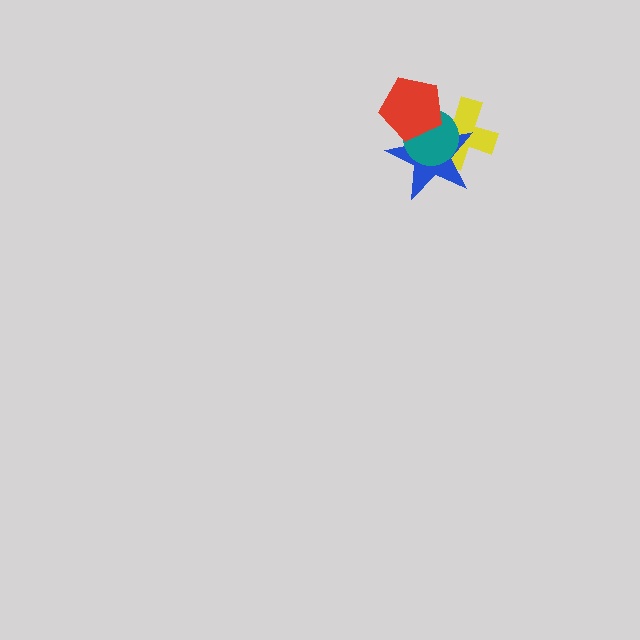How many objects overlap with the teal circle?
3 objects overlap with the teal circle.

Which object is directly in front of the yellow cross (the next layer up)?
The blue star is directly in front of the yellow cross.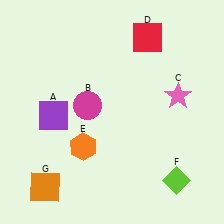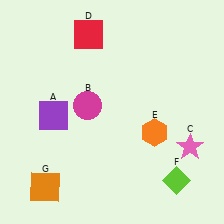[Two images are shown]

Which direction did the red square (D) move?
The red square (D) moved left.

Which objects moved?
The objects that moved are: the pink star (C), the red square (D), the orange hexagon (E).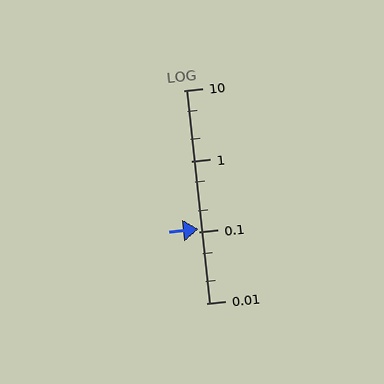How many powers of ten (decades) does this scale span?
The scale spans 3 decades, from 0.01 to 10.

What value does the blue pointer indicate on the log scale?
The pointer indicates approximately 0.11.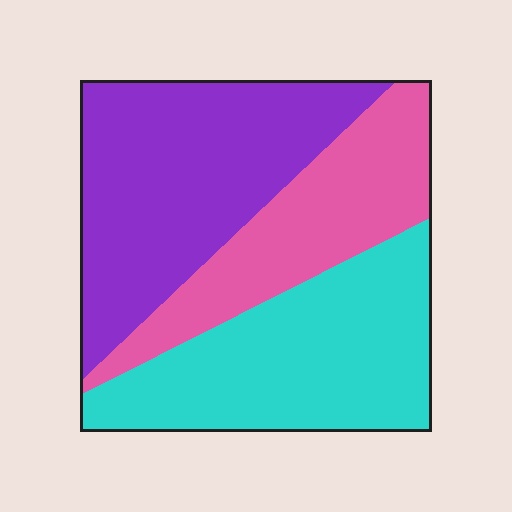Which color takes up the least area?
Pink, at roughly 25%.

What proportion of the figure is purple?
Purple covers 39% of the figure.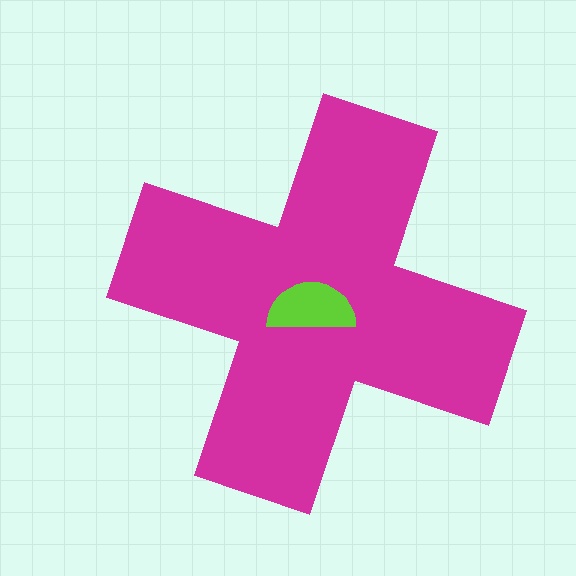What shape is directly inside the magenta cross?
The lime semicircle.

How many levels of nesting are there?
2.